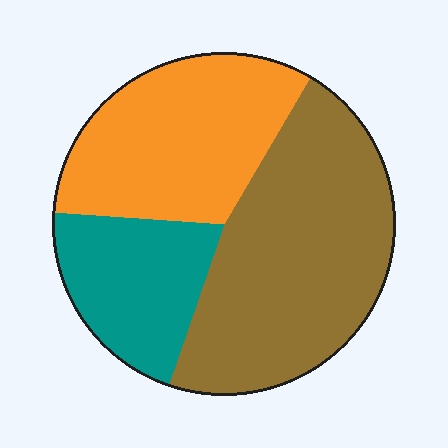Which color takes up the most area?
Brown, at roughly 45%.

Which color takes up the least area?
Teal, at roughly 20%.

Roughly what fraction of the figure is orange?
Orange takes up about one third (1/3) of the figure.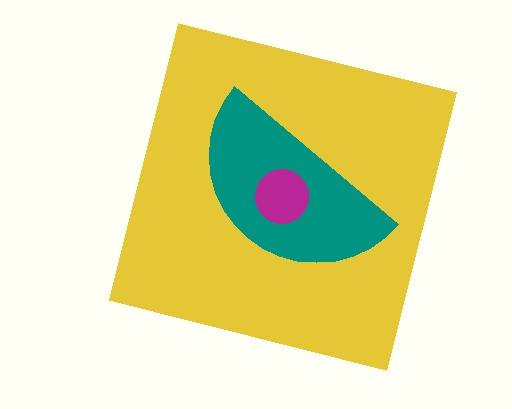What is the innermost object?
The magenta circle.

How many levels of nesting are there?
3.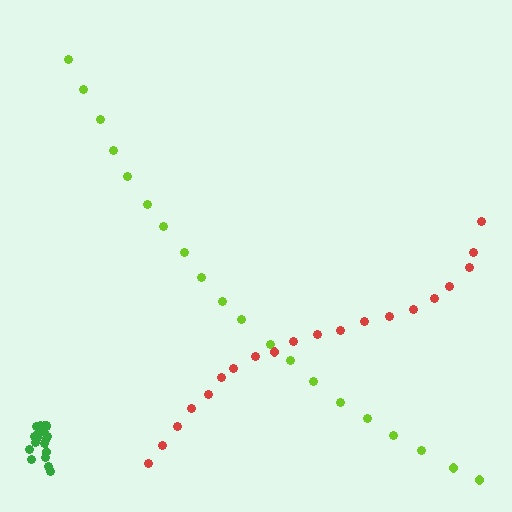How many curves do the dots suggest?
There are 3 distinct paths.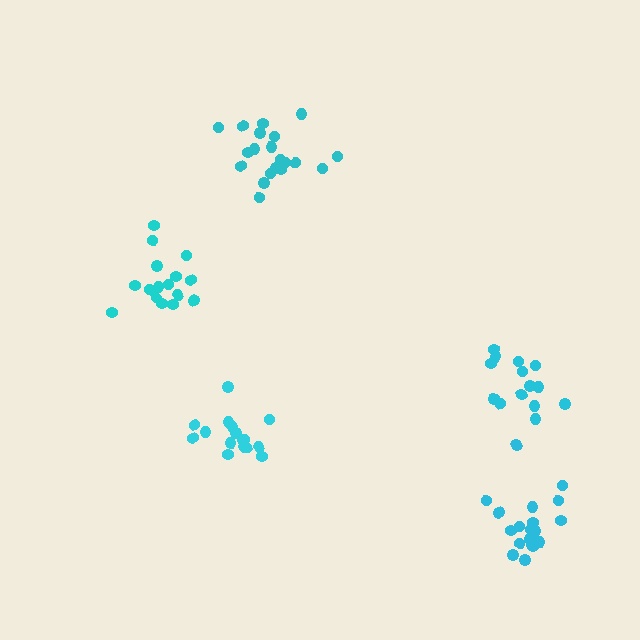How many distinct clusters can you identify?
There are 5 distinct clusters.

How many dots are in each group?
Group 1: 16 dots, Group 2: 20 dots, Group 3: 14 dots, Group 4: 19 dots, Group 5: 16 dots (85 total).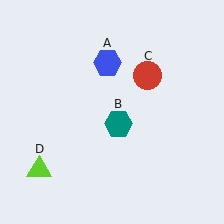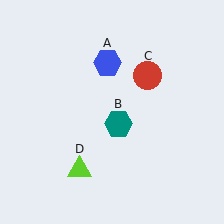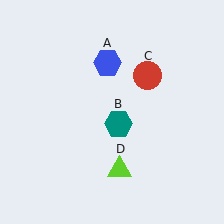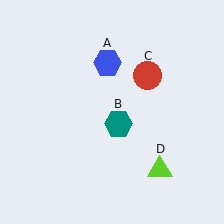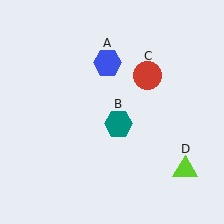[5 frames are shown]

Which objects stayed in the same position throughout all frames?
Blue hexagon (object A) and teal hexagon (object B) and red circle (object C) remained stationary.